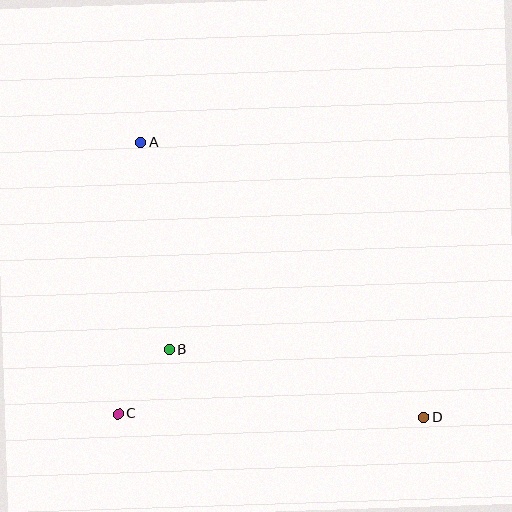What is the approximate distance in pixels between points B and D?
The distance between B and D is approximately 264 pixels.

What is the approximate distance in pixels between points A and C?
The distance between A and C is approximately 272 pixels.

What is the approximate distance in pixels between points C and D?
The distance between C and D is approximately 306 pixels.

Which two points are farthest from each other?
Points A and D are farthest from each other.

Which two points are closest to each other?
Points B and C are closest to each other.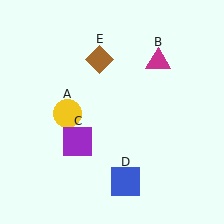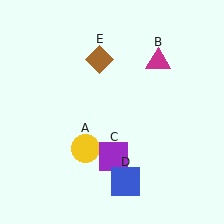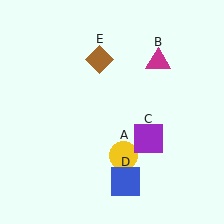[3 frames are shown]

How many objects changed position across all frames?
2 objects changed position: yellow circle (object A), purple square (object C).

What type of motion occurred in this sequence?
The yellow circle (object A), purple square (object C) rotated counterclockwise around the center of the scene.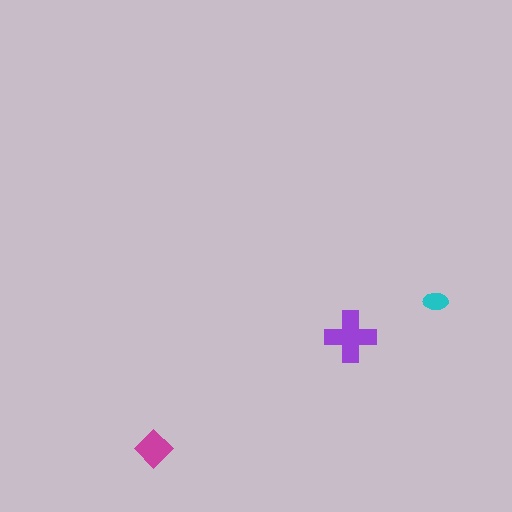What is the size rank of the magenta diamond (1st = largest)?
2nd.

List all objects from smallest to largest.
The cyan ellipse, the magenta diamond, the purple cross.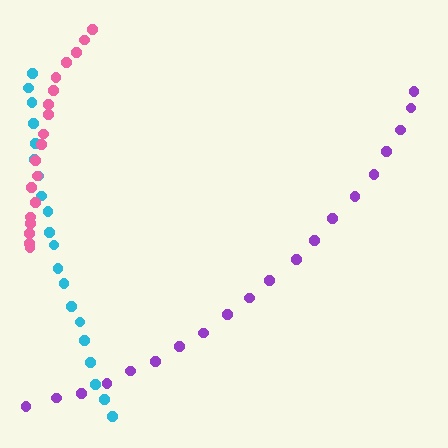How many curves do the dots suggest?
There are 3 distinct paths.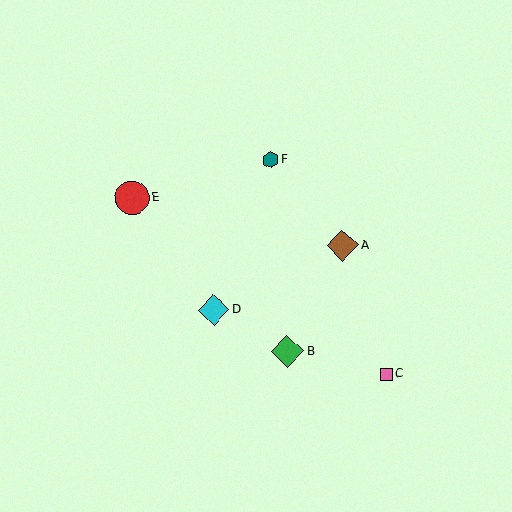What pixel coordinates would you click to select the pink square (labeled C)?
Click at (386, 374) to select the pink square C.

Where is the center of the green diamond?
The center of the green diamond is at (287, 352).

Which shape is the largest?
The red circle (labeled E) is the largest.